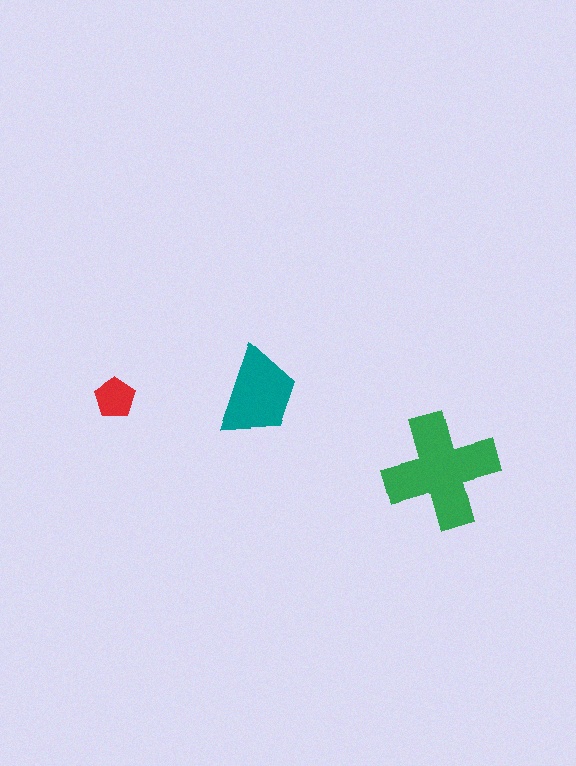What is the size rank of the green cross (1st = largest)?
1st.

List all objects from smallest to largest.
The red pentagon, the teal trapezoid, the green cross.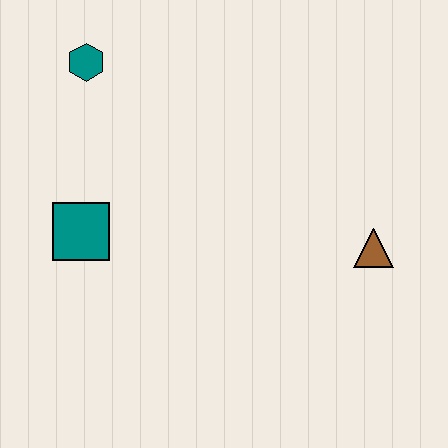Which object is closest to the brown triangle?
The teal square is closest to the brown triangle.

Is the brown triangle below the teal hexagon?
Yes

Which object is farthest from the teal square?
The brown triangle is farthest from the teal square.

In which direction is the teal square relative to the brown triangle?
The teal square is to the left of the brown triangle.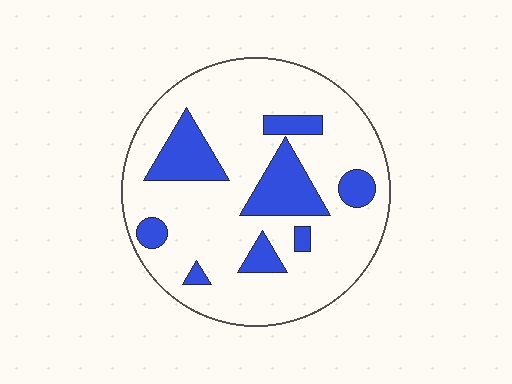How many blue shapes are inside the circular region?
8.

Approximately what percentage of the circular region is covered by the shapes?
Approximately 20%.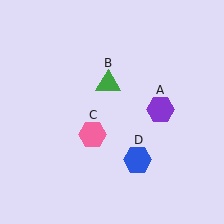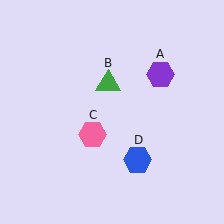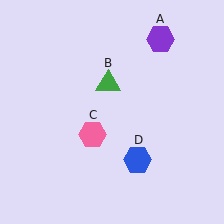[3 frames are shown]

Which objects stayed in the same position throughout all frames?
Green triangle (object B) and pink hexagon (object C) and blue hexagon (object D) remained stationary.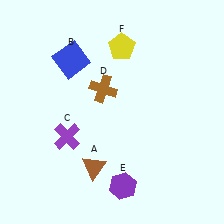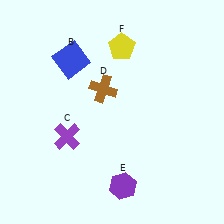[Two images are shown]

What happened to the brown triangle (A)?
The brown triangle (A) was removed in Image 2. It was in the bottom-left area of Image 1.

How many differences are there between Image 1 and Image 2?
There is 1 difference between the two images.